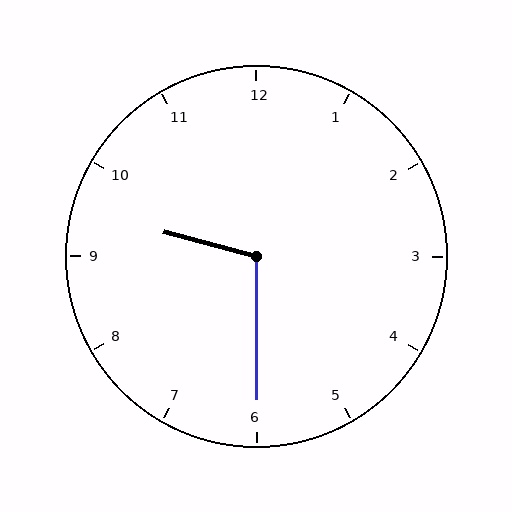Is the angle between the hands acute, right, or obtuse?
It is obtuse.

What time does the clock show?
9:30.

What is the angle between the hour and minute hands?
Approximately 105 degrees.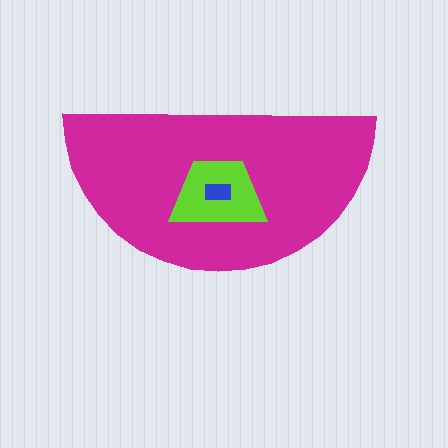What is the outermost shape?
The magenta semicircle.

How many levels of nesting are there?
3.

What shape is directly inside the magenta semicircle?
The lime trapezoid.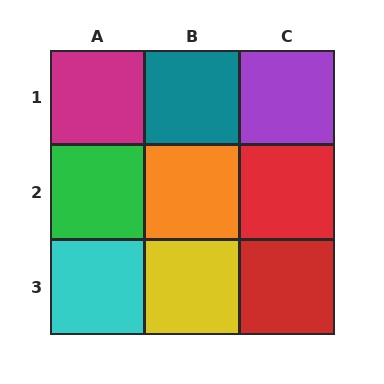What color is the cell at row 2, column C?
Red.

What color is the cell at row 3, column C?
Red.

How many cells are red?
2 cells are red.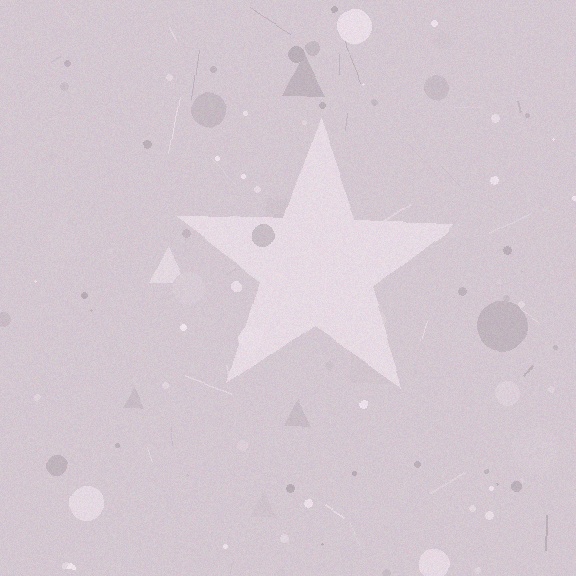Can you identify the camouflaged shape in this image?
The camouflaged shape is a star.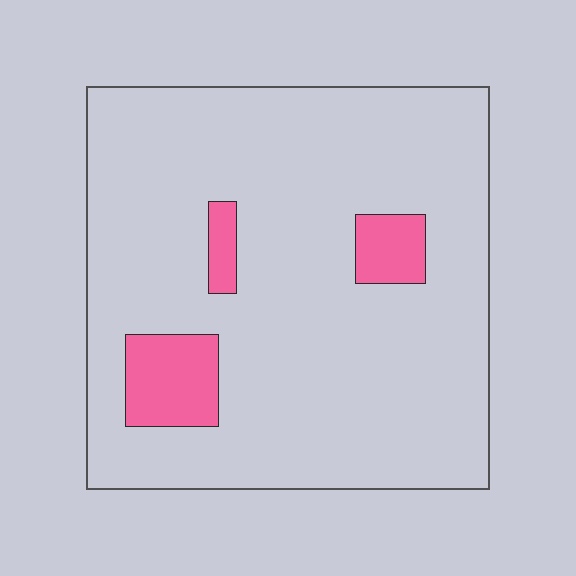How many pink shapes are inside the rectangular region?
3.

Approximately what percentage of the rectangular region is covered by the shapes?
Approximately 10%.